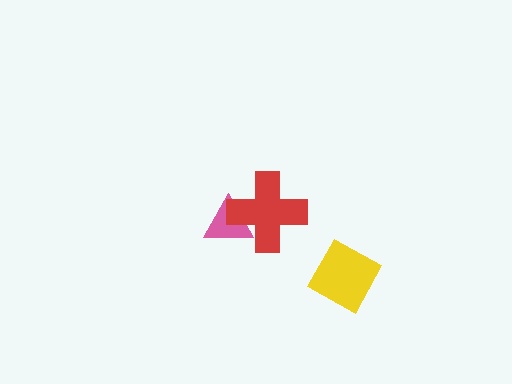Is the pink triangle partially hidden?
Yes, it is partially covered by another shape.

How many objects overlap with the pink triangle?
1 object overlaps with the pink triangle.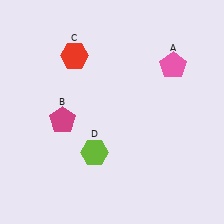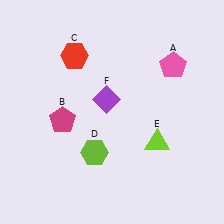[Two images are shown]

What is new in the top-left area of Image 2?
A purple diamond (F) was added in the top-left area of Image 2.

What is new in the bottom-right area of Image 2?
A lime triangle (E) was added in the bottom-right area of Image 2.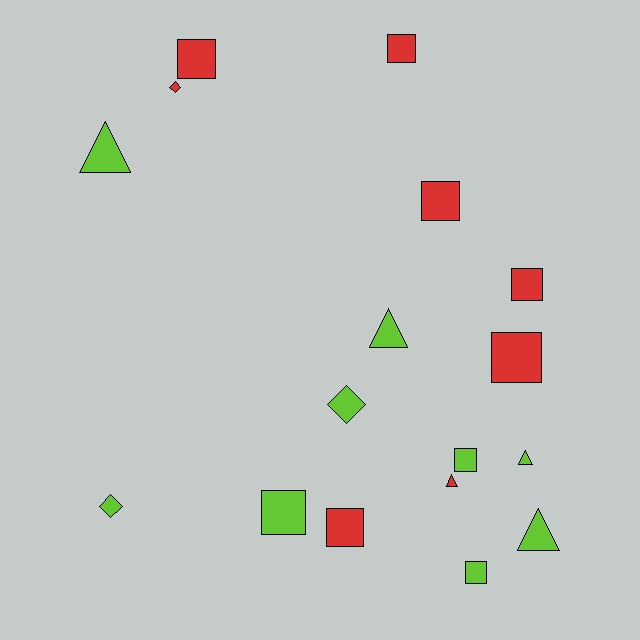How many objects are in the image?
There are 17 objects.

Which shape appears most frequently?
Square, with 9 objects.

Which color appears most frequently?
Lime, with 9 objects.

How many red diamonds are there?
There is 1 red diamond.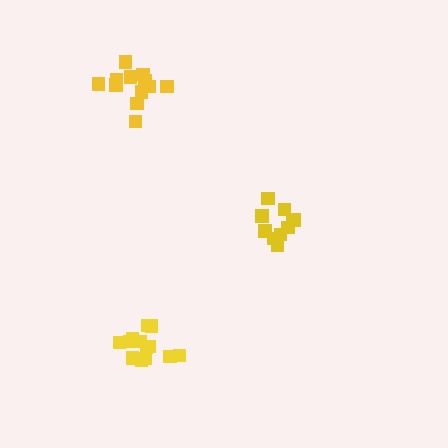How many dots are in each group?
Group 1: 11 dots, Group 2: 13 dots, Group 3: 12 dots (36 total).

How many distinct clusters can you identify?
There are 3 distinct clusters.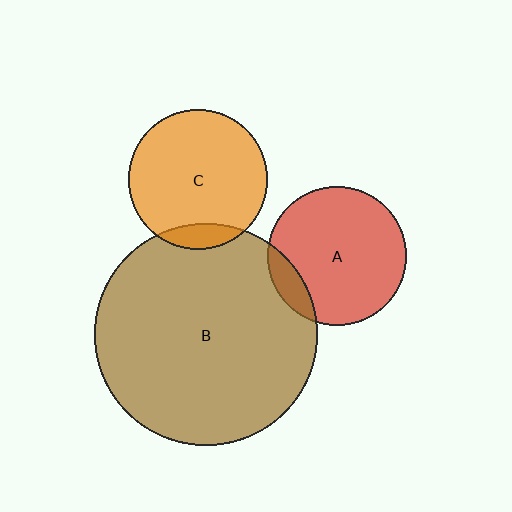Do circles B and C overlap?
Yes.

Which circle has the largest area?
Circle B (brown).